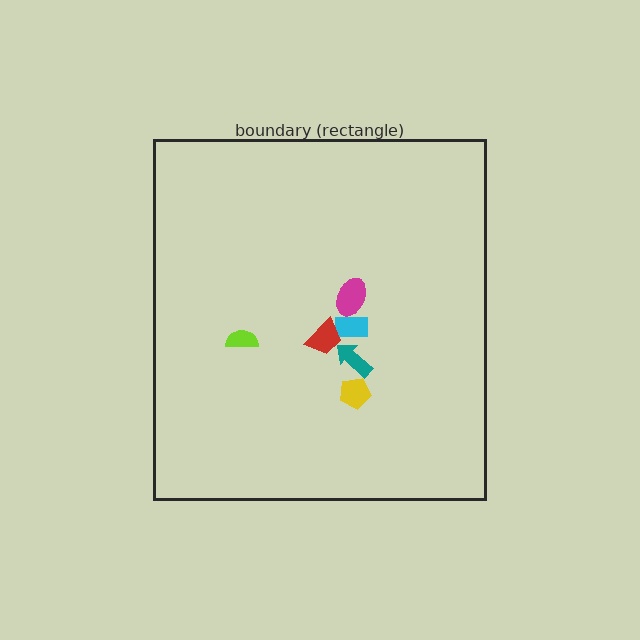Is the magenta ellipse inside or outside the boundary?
Inside.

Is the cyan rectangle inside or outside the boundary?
Inside.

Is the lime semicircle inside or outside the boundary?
Inside.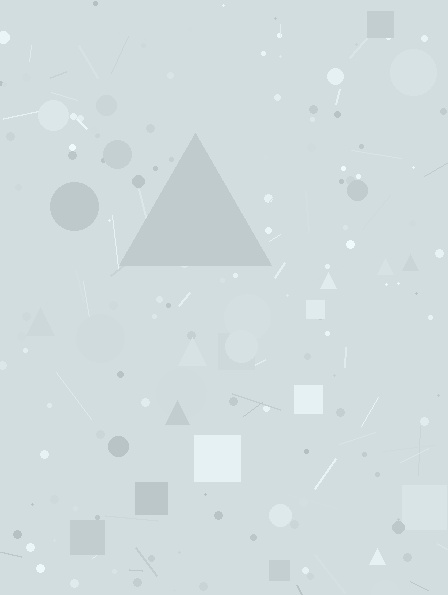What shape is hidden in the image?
A triangle is hidden in the image.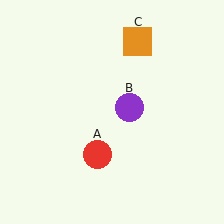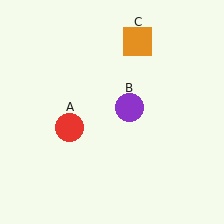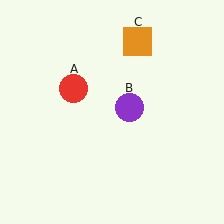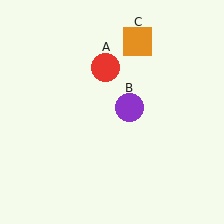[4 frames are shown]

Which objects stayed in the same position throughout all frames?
Purple circle (object B) and orange square (object C) remained stationary.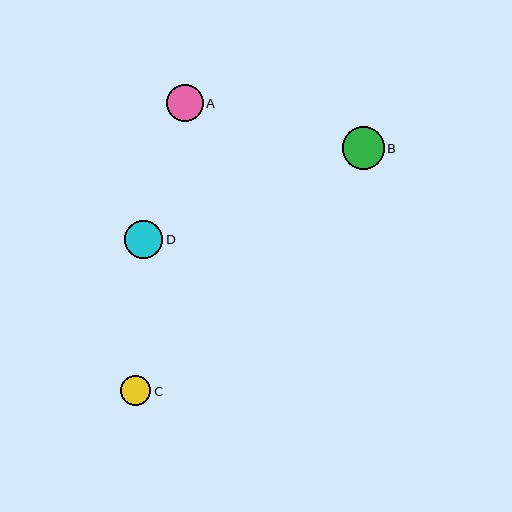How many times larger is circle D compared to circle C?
Circle D is approximately 1.3 times the size of circle C.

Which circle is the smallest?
Circle C is the smallest with a size of approximately 30 pixels.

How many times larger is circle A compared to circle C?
Circle A is approximately 1.2 times the size of circle C.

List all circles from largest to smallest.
From largest to smallest: B, D, A, C.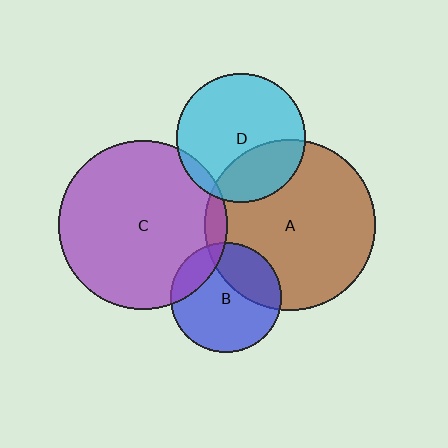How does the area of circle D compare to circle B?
Approximately 1.4 times.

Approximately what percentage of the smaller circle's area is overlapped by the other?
Approximately 30%.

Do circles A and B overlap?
Yes.